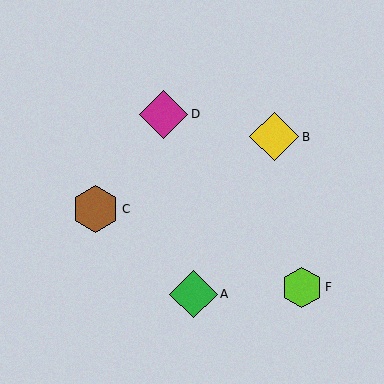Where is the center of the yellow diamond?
The center of the yellow diamond is at (274, 137).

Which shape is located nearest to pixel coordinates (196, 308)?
The green diamond (labeled A) at (194, 294) is nearest to that location.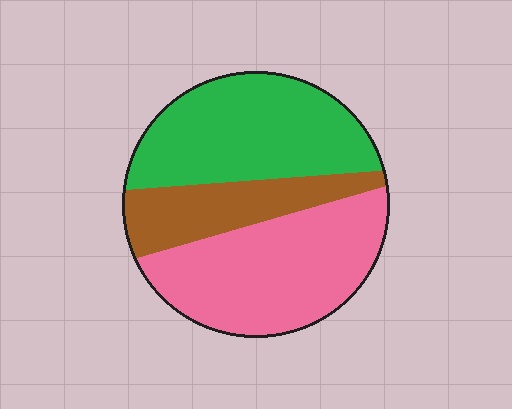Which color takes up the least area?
Brown, at roughly 20%.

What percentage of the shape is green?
Green takes up about three eighths (3/8) of the shape.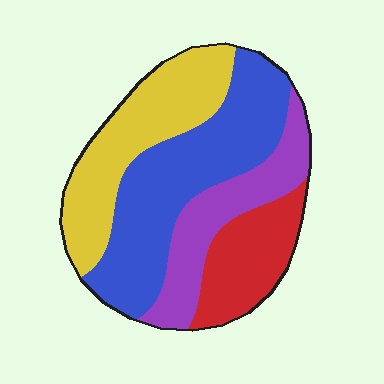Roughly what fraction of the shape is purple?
Purple covers around 20% of the shape.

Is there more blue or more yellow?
Blue.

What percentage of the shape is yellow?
Yellow covers around 25% of the shape.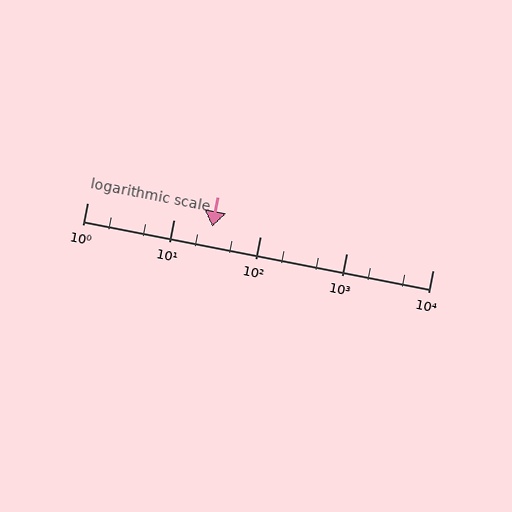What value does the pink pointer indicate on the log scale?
The pointer indicates approximately 28.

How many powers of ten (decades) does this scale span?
The scale spans 4 decades, from 1 to 10000.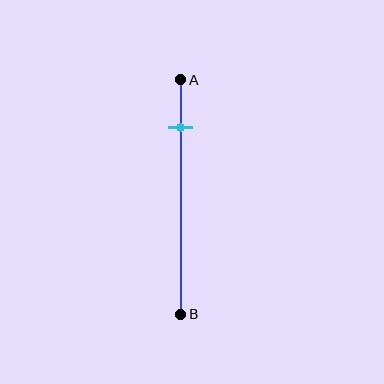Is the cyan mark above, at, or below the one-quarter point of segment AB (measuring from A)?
The cyan mark is above the one-quarter point of segment AB.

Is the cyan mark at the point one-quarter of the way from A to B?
No, the mark is at about 20% from A, not at the 25% one-quarter point.